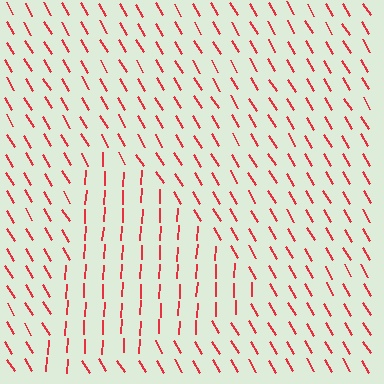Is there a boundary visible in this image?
Yes, there is a texture boundary formed by a change in line orientation.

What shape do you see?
I see a triangle.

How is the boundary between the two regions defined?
The boundary is defined purely by a change in line orientation (approximately 33 degrees difference). All lines are the same color and thickness.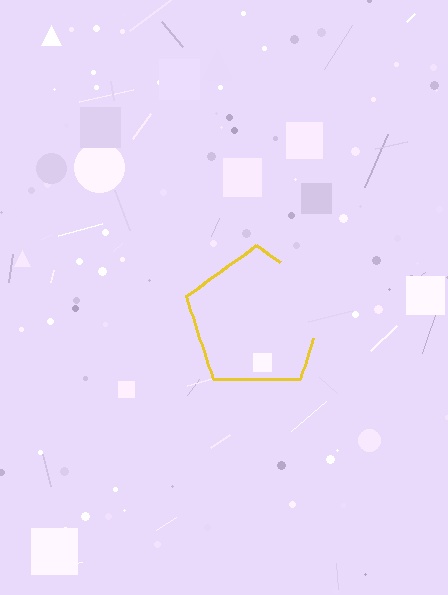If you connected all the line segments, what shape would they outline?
They would outline a pentagon.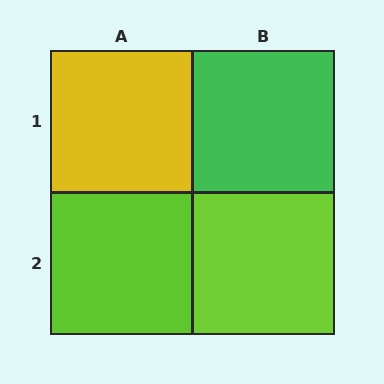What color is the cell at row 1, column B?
Green.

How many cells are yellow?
1 cell is yellow.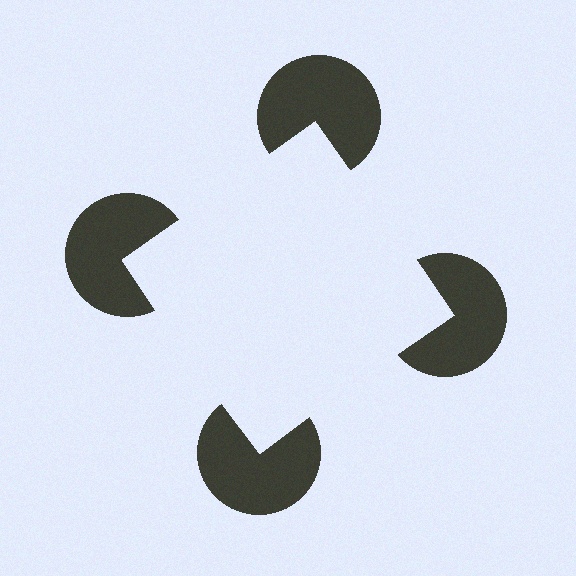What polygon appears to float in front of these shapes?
An illusory square — its edges are inferred from the aligned wedge cuts in the pac-man discs, not physically drawn.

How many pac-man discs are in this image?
There are 4 — one at each vertex of the illusory square.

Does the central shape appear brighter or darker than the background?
It typically appears slightly brighter than the background, even though no actual brightness change is drawn.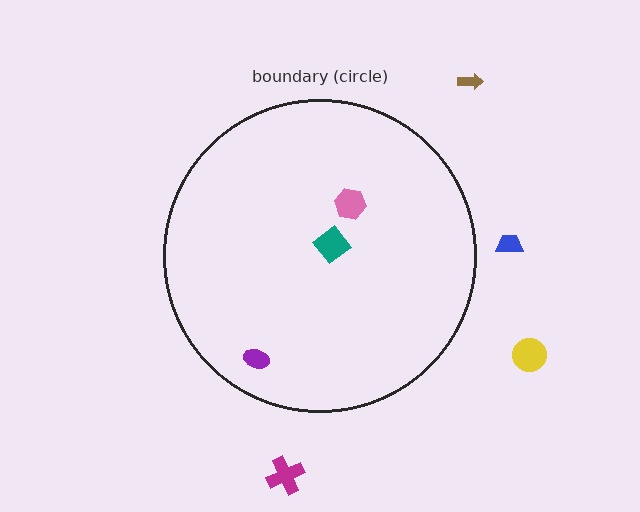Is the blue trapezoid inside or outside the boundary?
Outside.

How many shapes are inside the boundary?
3 inside, 4 outside.